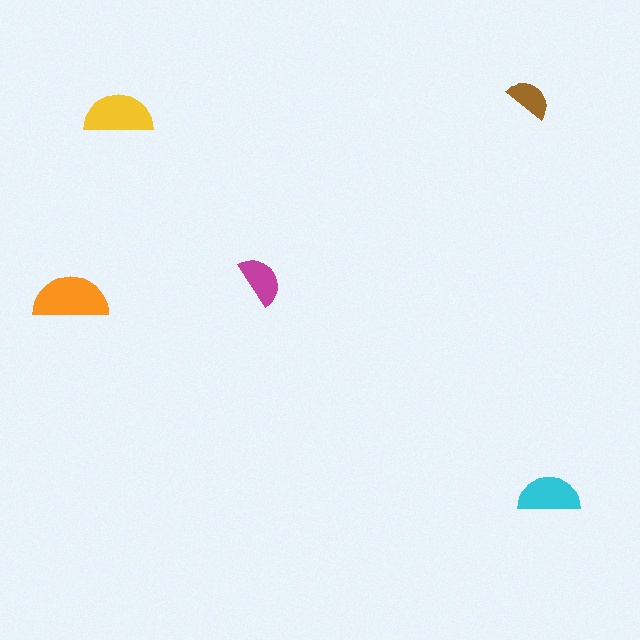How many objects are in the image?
There are 5 objects in the image.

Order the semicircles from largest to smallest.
the orange one, the yellow one, the cyan one, the magenta one, the brown one.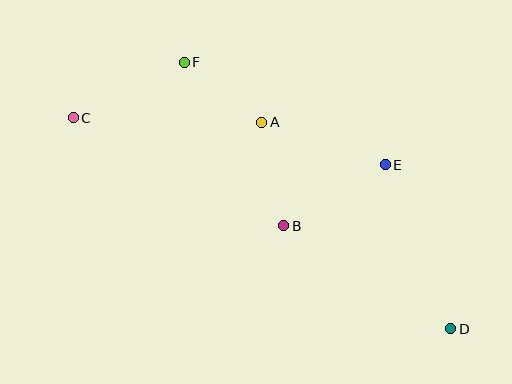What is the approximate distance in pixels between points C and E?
The distance between C and E is approximately 315 pixels.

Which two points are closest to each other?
Points A and F are closest to each other.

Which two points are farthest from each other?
Points C and D are farthest from each other.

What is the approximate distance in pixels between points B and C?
The distance between B and C is approximately 236 pixels.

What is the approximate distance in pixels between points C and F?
The distance between C and F is approximately 124 pixels.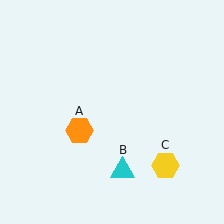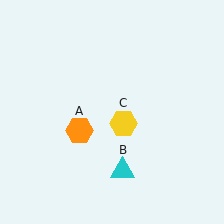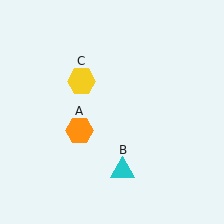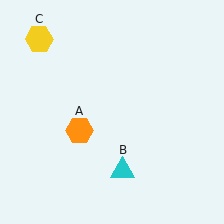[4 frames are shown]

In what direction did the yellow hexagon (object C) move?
The yellow hexagon (object C) moved up and to the left.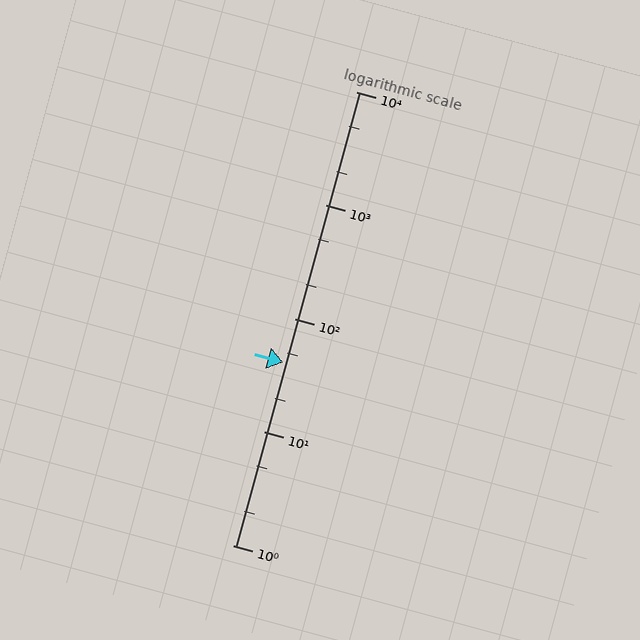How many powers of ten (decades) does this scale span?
The scale spans 4 decades, from 1 to 10000.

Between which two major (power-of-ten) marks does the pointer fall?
The pointer is between 10 and 100.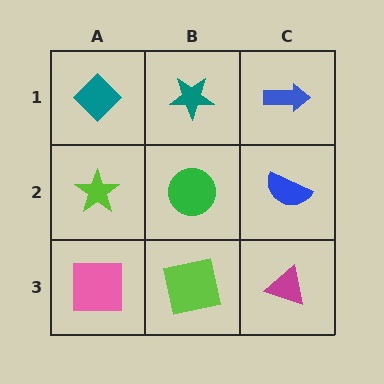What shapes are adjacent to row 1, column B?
A green circle (row 2, column B), a teal diamond (row 1, column A), a blue arrow (row 1, column C).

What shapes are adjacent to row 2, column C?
A blue arrow (row 1, column C), a magenta triangle (row 3, column C), a green circle (row 2, column B).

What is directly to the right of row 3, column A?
A lime square.